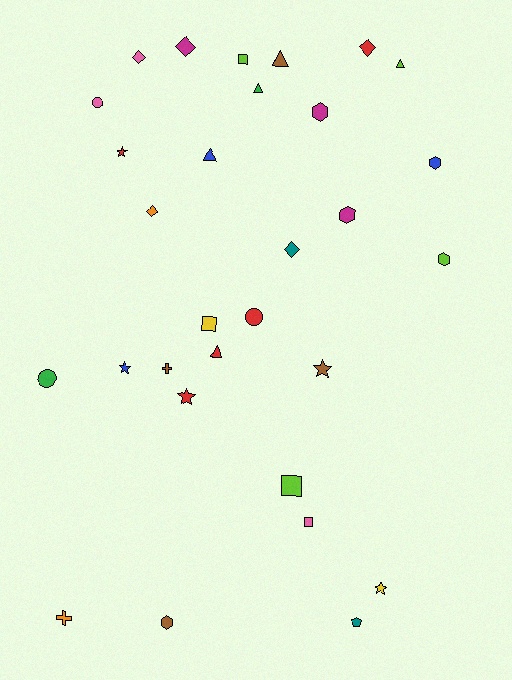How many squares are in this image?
There are 4 squares.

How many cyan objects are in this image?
There are no cyan objects.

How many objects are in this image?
There are 30 objects.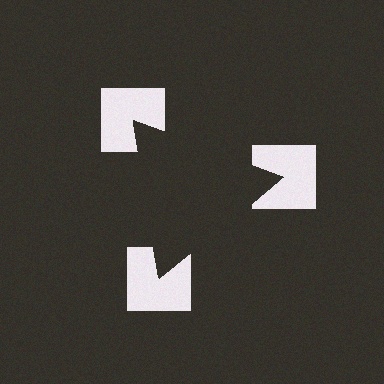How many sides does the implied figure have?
3 sides.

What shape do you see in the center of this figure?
An illusory triangle — its edges are inferred from the aligned wedge cuts in the notched squares, not physically drawn.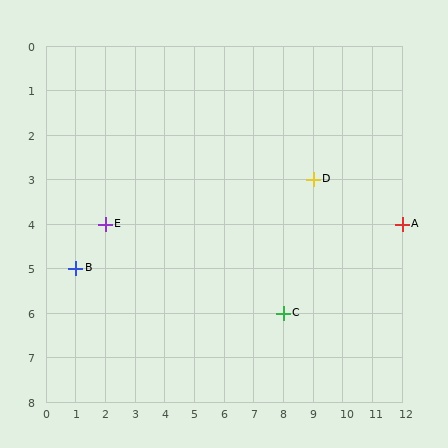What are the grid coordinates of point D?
Point D is at grid coordinates (9, 3).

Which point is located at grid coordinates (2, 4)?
Point E is at (2, 4).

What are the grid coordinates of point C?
Point C is at grid coordinates (8, 6).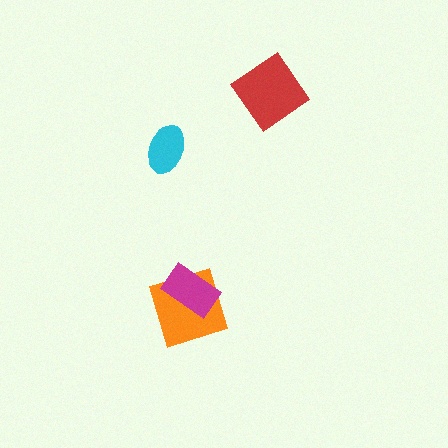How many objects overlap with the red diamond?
0 objects overlap with the red diamond.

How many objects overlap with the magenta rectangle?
1 object overlaps with the magenta rectangle.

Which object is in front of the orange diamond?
The magenta rectangle is in front of the orange diamond.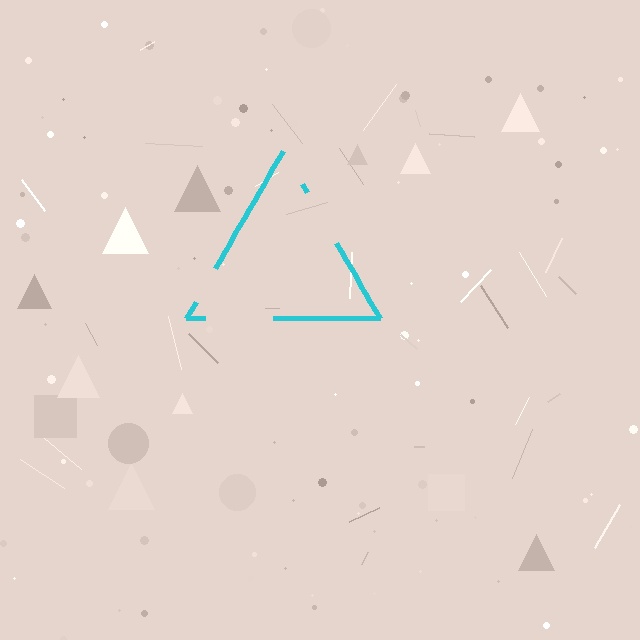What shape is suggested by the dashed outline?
The dashed outline suggests a triangle.